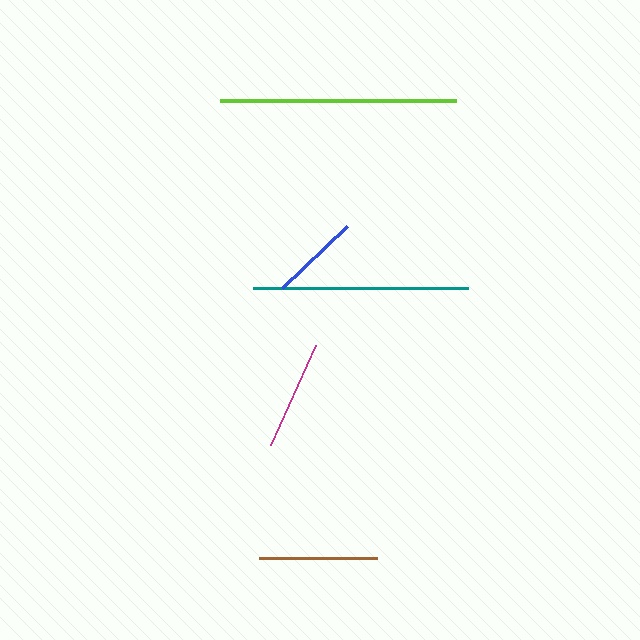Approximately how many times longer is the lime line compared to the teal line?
The lime line is approximately 1.1 times the length of the teal line.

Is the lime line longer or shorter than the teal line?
The lime line is longer than the teal line.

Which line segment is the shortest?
The blue line is the shortest at approximately 89 pixels.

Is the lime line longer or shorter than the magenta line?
The lime line is longer than the magenta line.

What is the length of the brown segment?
The brown segment is approximately 118 pixels long.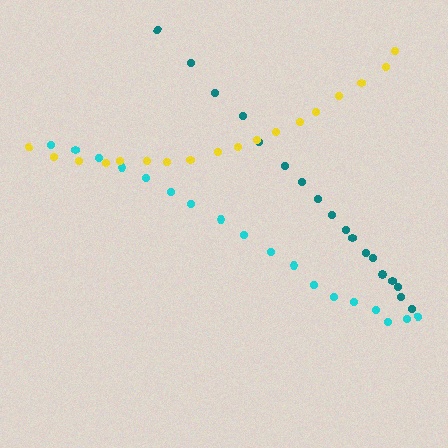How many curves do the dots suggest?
There are 3 distinct paths.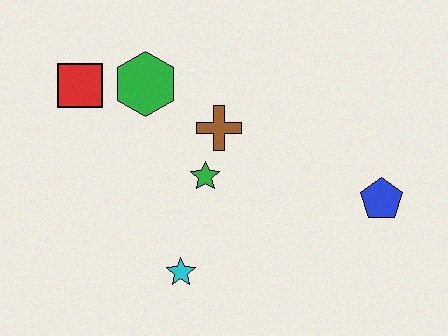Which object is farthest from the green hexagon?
The blue pentagon is farthest from the green hexagon.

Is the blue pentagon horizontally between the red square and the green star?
No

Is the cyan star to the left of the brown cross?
Yes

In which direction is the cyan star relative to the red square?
The cyan star is below the red square.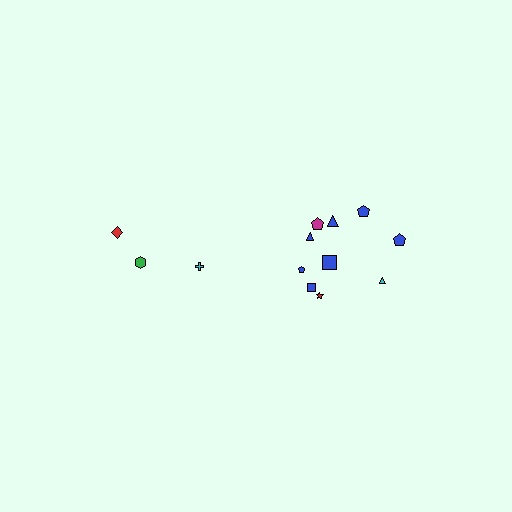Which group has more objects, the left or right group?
The right group.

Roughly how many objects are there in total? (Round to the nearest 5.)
Roughly 15 objects in total.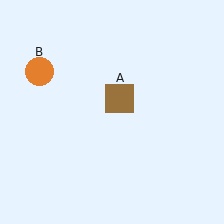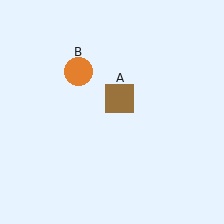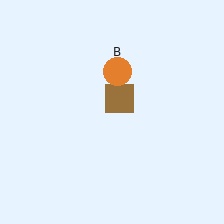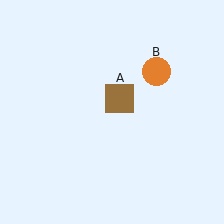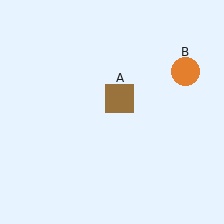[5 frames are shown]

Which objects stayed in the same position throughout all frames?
Brown square (object A) remained stationary.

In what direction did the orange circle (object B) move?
The orange circle (object B) moved right.